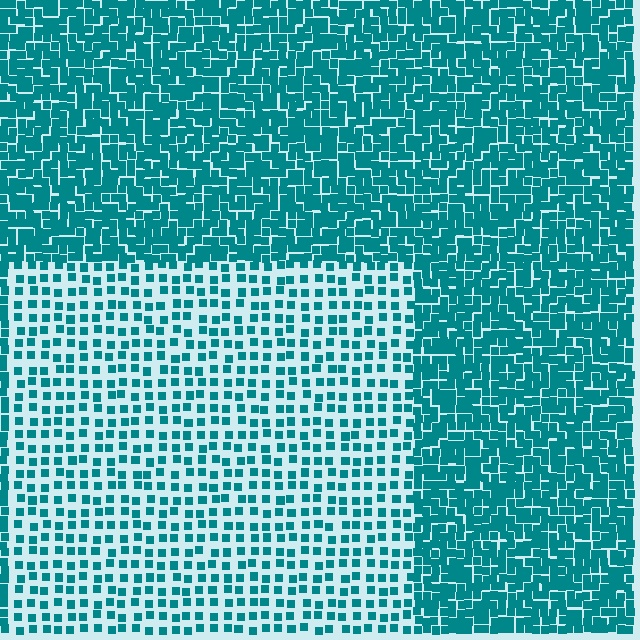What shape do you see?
I see a rectangle.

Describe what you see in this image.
The image contains small teal elements arranged at two different densities. A rectangle-shaped region is visible where the elements are less densely packed than the surrounding area.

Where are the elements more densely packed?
The elements are more densely packed outside the rectangle boundary.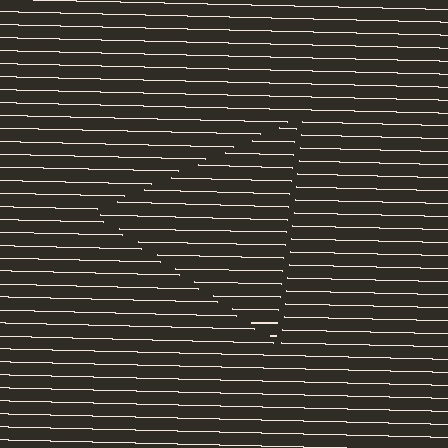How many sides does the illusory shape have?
3 sides — the line-ends trace a triangle.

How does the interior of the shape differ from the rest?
The interior of the shape contains the same grating, shifted by half a period — the contour is defined by the phase discontinuity where line-ends from the inner and outer gratings abut.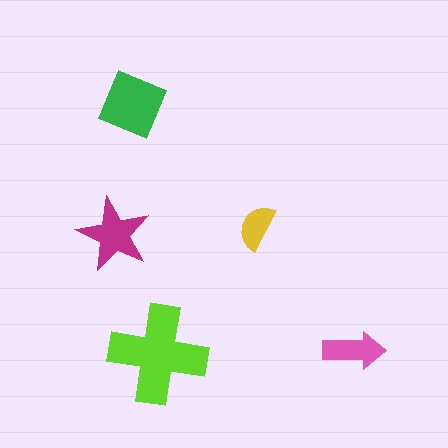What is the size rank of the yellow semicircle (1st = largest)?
5th.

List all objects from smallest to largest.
The yellow semicircle, the pink arrow, the magenta star, the green diamond, the lime cross.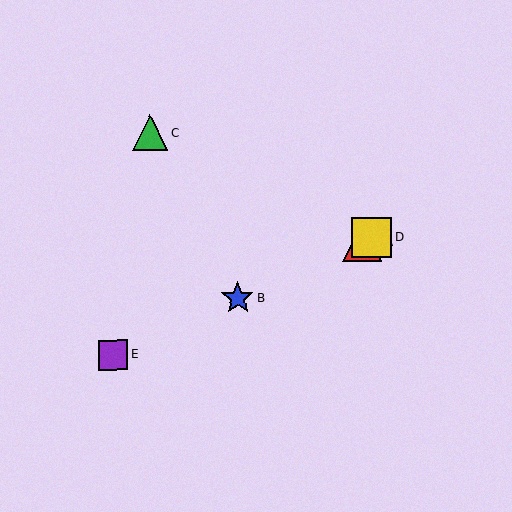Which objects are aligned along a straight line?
Objects A, B, D, E are aligned along a straight line.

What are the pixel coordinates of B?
Object B is at (238, 298).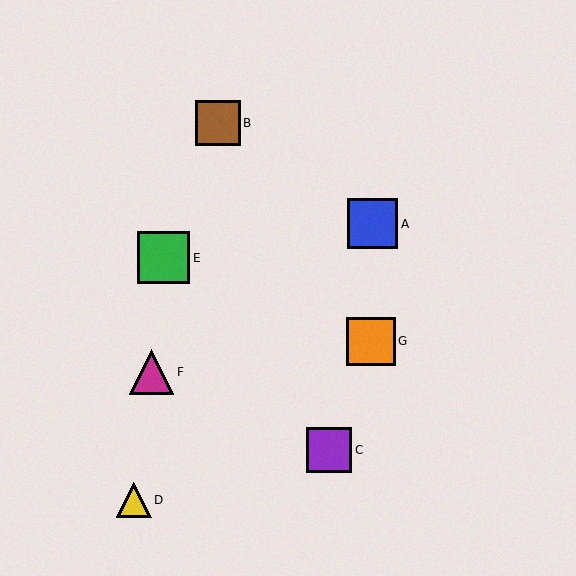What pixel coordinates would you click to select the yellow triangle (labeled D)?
Click at (134, 500) to select the yellow triangle D.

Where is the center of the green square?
The center of the green square is at (164, 258).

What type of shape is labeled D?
Shape D is a yellow triangle.